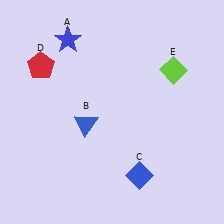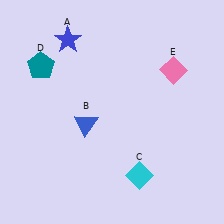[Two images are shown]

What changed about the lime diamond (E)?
In Image 1, E is lime. In Image 2, it changed to pink.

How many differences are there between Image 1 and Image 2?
There are 3 differences between the two images.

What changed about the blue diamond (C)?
In Image 1, C is blue. In Image 2, it changed to cyan.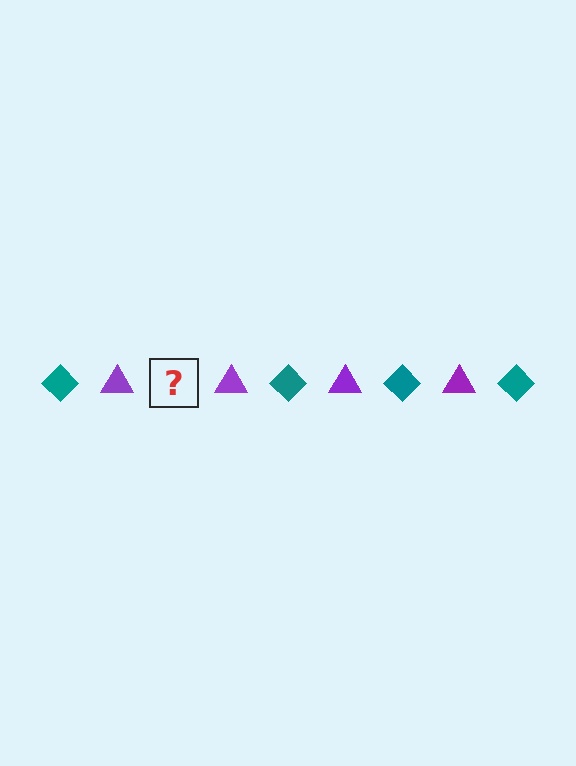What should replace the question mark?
The question mark should be replaced with a teal diamond.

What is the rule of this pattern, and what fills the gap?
The rule is that the pattern alternates between teal diamond and purple triangle. The gap should be filled with a teal diamond.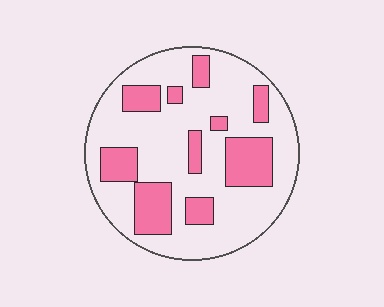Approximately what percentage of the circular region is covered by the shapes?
Approximately 25%.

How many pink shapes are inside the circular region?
10.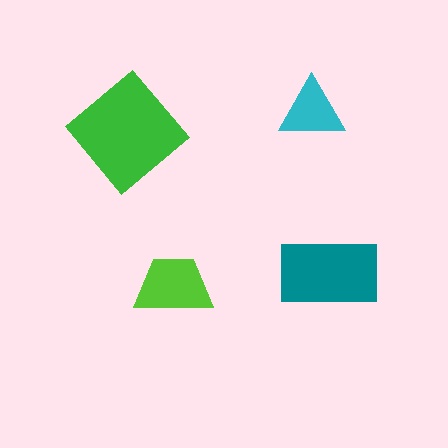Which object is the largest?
The green diamond.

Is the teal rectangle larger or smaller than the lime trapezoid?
Larger.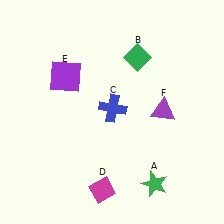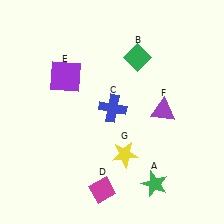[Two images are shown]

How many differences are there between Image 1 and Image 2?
There is 1 difference between the two images.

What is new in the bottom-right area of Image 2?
A yellow star (G) was added in the bottom-right area of Image 2.